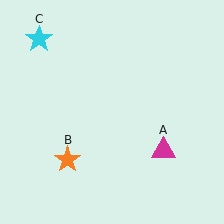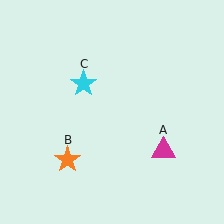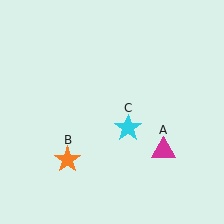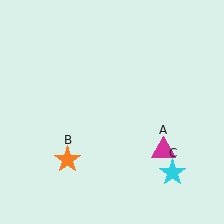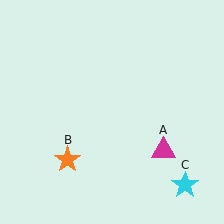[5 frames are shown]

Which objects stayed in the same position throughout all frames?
Magenta triangle (object A) and orange star (object B) remained stationary.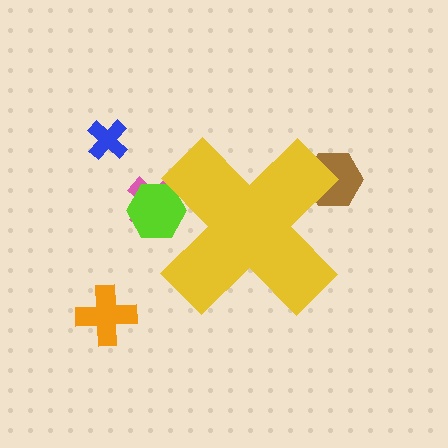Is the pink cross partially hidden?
Yes, the pink cross is partially hidden behind the yellow cross.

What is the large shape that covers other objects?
A yellow cross.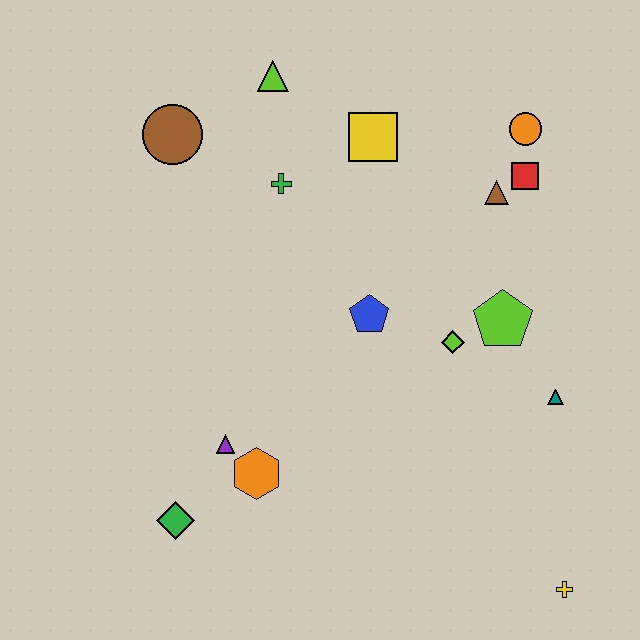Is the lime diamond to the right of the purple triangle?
Yes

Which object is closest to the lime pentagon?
The lime diamond is closest to the lime pentagon.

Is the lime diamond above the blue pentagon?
No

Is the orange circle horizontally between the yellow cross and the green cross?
Yes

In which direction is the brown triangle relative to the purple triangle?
The brown triangle is to the right of the purple triangle.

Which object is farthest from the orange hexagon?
The orange circle is farthest from the orange hexagon.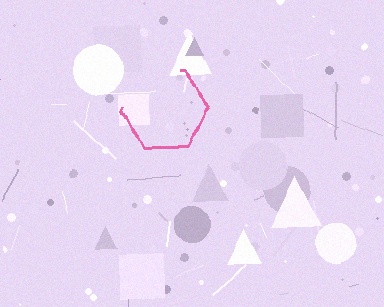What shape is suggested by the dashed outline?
The dashed outline suggests a hexagon.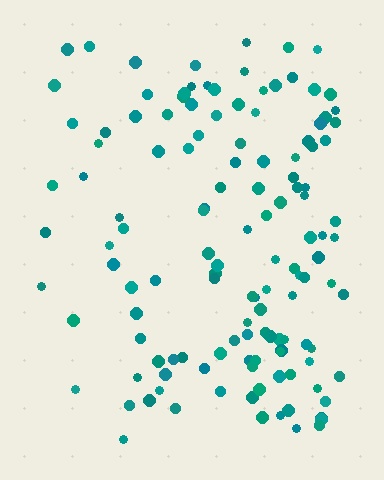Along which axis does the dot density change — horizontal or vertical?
Horizontal.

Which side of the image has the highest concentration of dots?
The right.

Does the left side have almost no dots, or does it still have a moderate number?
Still a moderate number, just noticeably fewer than the right.